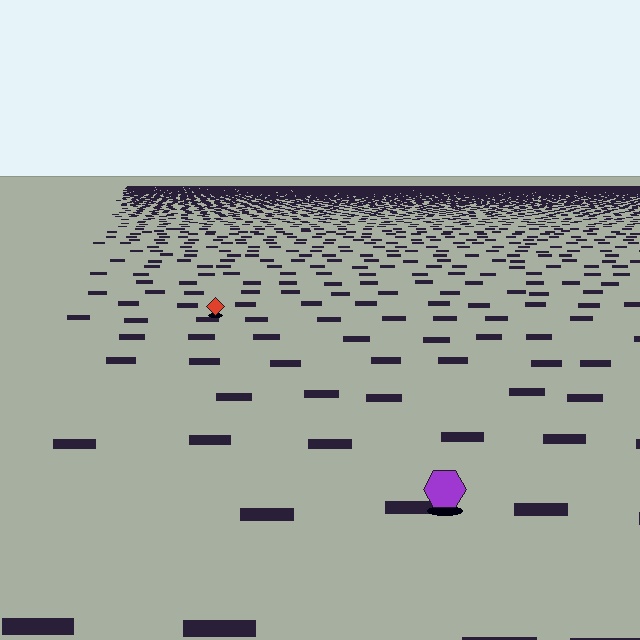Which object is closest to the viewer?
The purple hexagon is closest. The texture marks near it are larger and more spread out.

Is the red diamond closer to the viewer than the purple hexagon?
No. The purple hexagon is closer — you can tell from the texture gradient: the ground texture is coarser near it.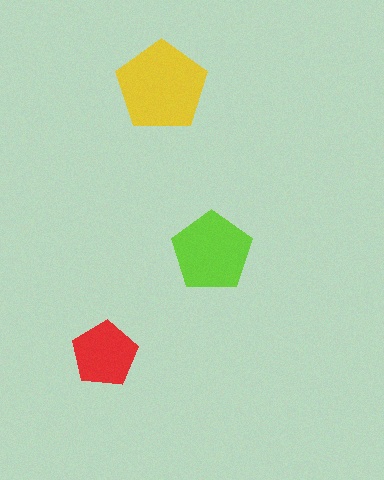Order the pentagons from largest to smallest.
the yellow one, the lime one, the red one.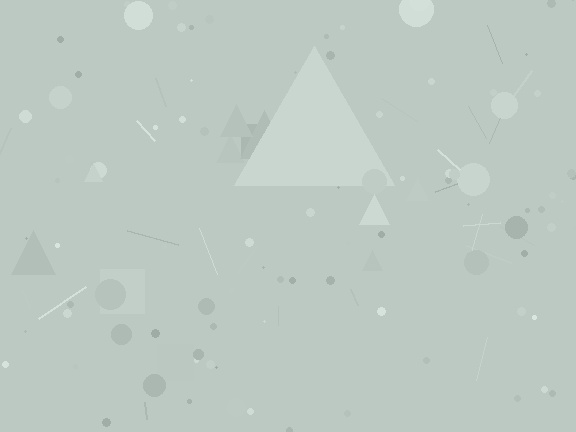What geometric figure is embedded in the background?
A triangle is embedded in the background.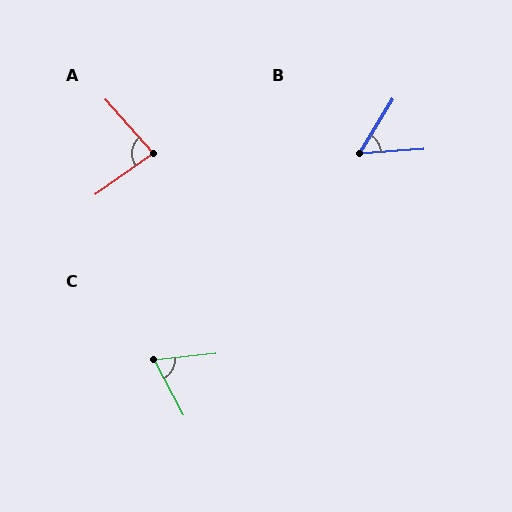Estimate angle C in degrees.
Approximately 68 degrees.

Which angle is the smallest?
B, at approximately 55 degrees.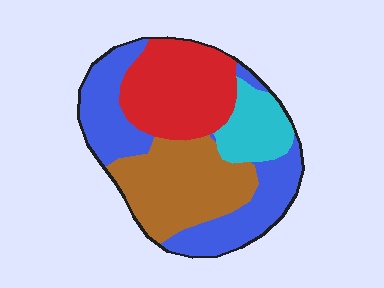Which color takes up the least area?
Cyan, at roughly 10%.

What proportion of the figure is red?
Red covers about 25% of the figure.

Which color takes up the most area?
Blue, at roughly 35%.